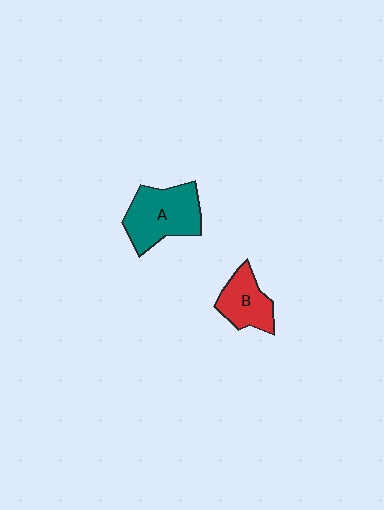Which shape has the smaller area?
Shape B (red).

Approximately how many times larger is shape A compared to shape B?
Approximately 1.5 times.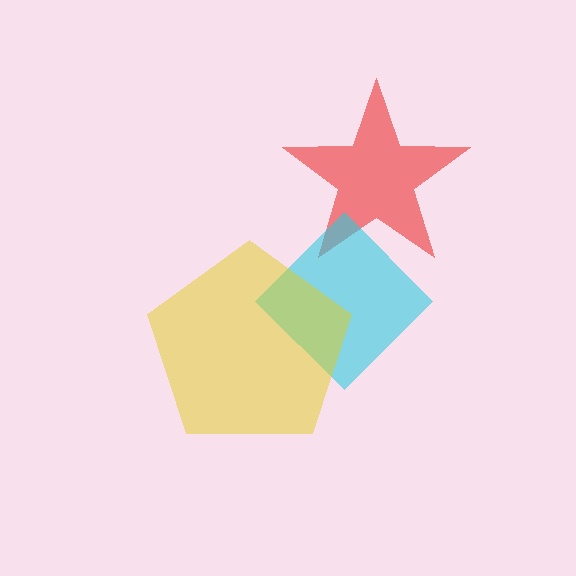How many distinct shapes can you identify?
There are 3 distinct shapes: a red star, a cyan diamond, a yellow pentagon.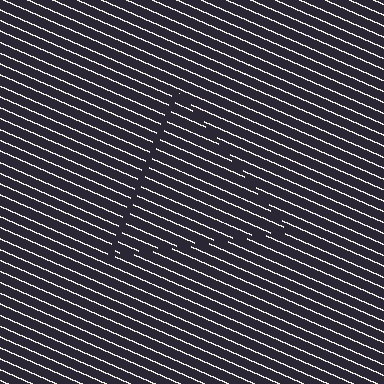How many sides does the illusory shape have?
3 sides — the line-ends trace a triangle.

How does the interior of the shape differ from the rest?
The interior of the shape contains the same grating, shifted by half a period — the contour is defined by the phase discontinuity where line-ends from the inner and outer gratings abut.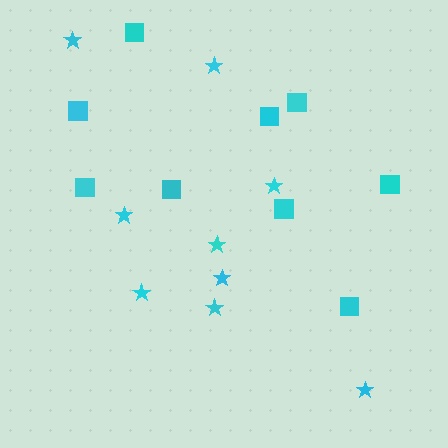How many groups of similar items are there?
There are 2 groups: one group of squares (9) and one group of stars (9).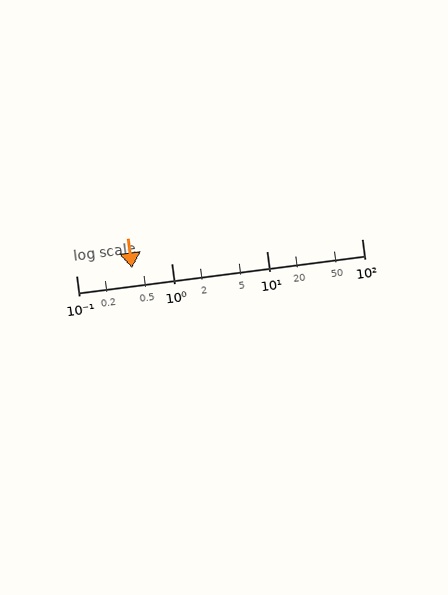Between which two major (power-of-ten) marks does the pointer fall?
The pointer is between 0.1 and 1.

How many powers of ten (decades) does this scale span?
The scale spans 3 decades, from 0.1 to 100.